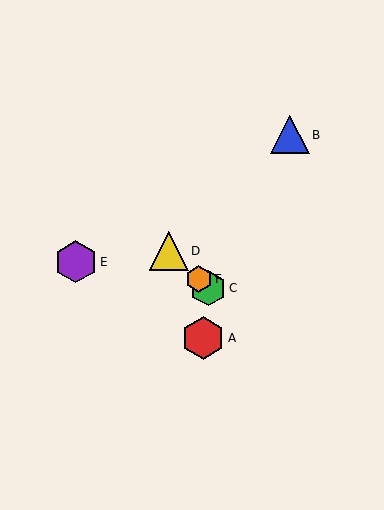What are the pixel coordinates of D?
Object D is at (169, 251).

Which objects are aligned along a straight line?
Objects C, D, F are aligned along a straight line.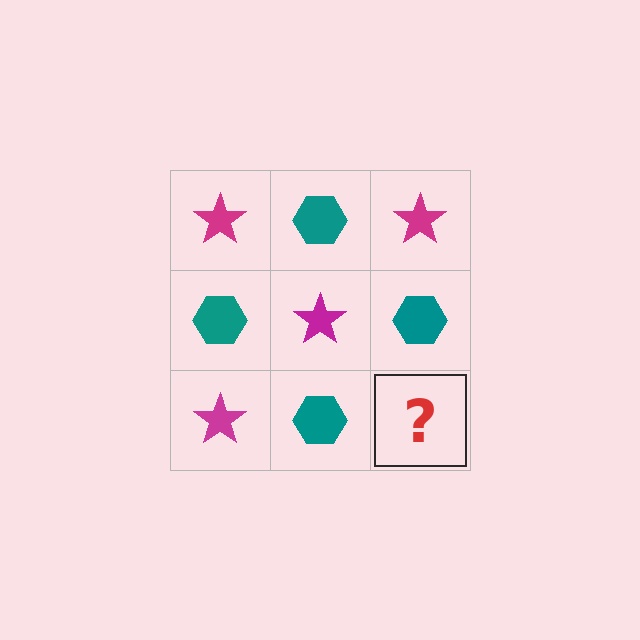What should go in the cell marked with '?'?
The missing cell should contain a magenta star.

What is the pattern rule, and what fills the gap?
The rule is that it alternates magenta star and teal hexagon in a checkerboard pattern. The gap should be filled with a magenta star.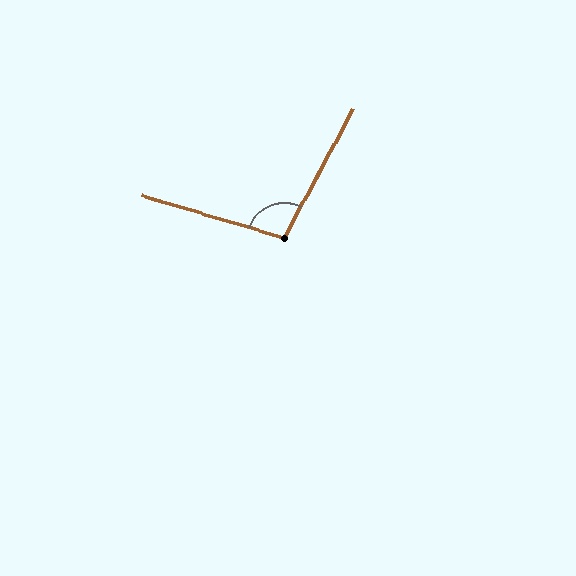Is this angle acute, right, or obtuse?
It is obtuse.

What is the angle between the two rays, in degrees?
Approximately 101 degrees.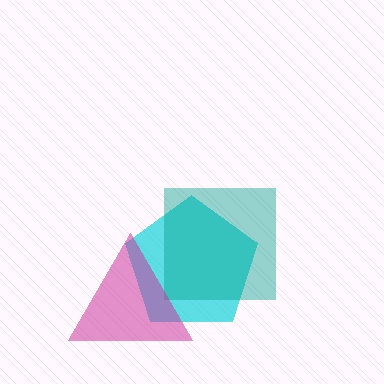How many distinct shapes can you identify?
There are 3 distinct shapes: a cyan pentagon, a teal square, a magenta triangle.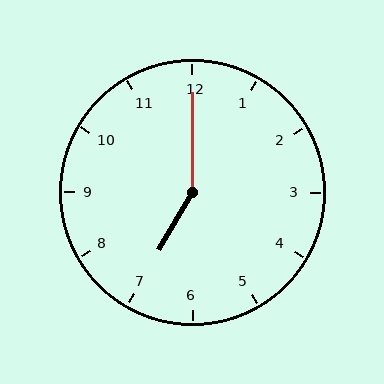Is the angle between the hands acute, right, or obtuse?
It is obtuse.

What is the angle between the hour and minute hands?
Approximately 150 degrees.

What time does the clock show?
7:00.